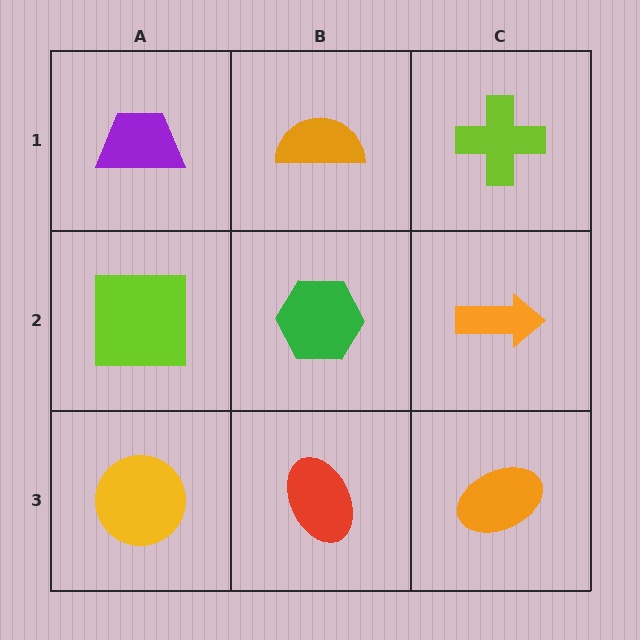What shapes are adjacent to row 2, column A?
A purple trapezoid (row 1, column A), a yellow circle (row 3, column A), a green hexagon (row 2, column B).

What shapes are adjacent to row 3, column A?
A lime square (row 2, column A), a red ellipse (row 3, column B).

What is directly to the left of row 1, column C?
An orange semicircle.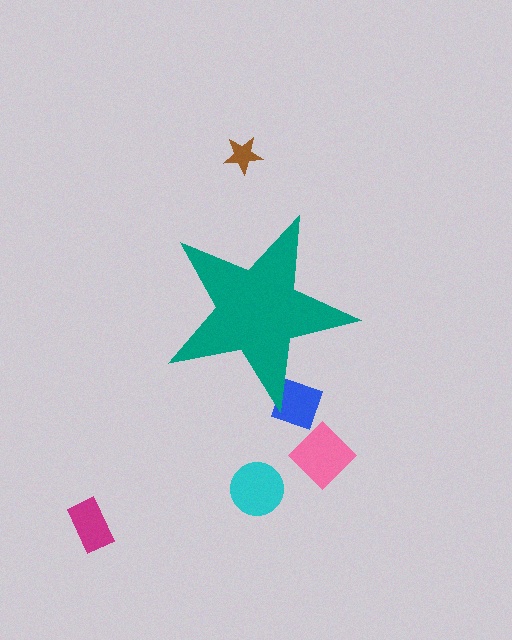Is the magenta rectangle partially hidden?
No, the magenta rectangle is fully visible.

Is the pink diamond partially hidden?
No, the pink diamond is fully visible.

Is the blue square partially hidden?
Yes, the blue square is partially hidden behind the teal star.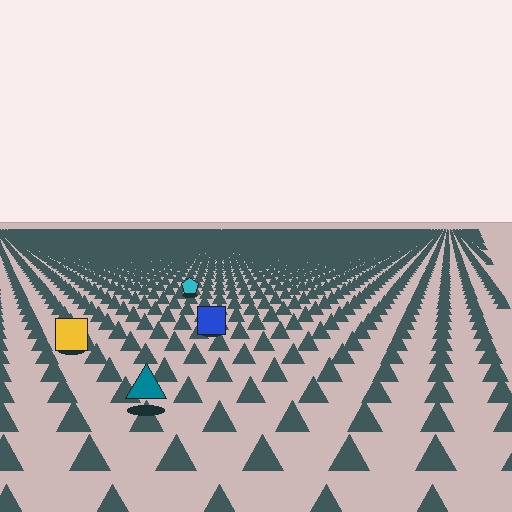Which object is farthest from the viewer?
The cyan pentagon is farthest from the viewer. It appears smaller and the ground texture around it is denser.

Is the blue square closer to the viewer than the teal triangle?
No. The teal triangle is closer — you can tell from the texture gradient: the ground texture is coarser near it.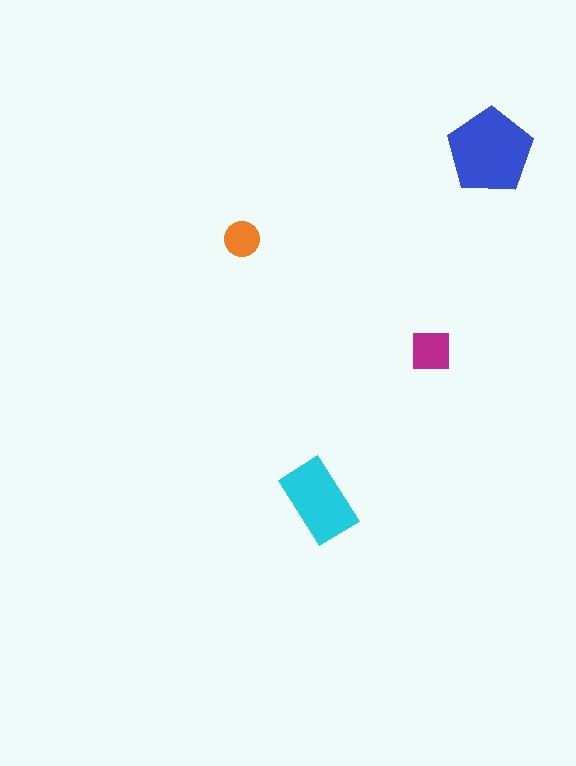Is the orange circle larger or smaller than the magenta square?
Smaller.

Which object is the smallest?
The orange circle.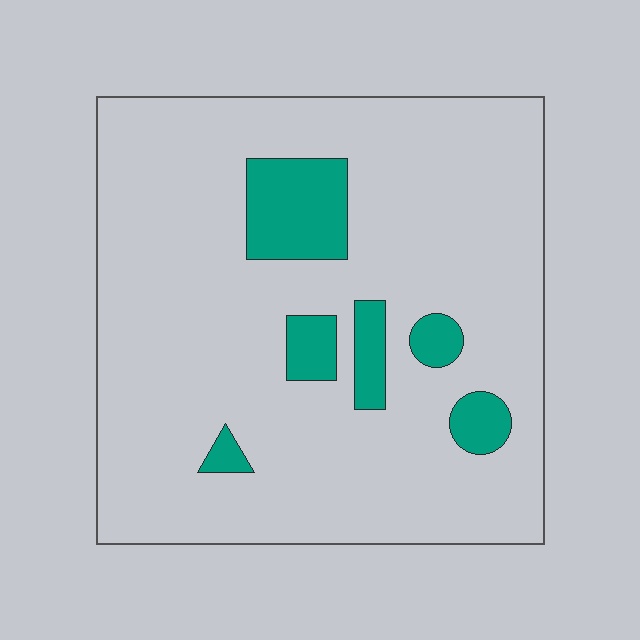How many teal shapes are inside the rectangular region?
6.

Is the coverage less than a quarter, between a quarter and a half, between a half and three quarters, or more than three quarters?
Less than a quarter.